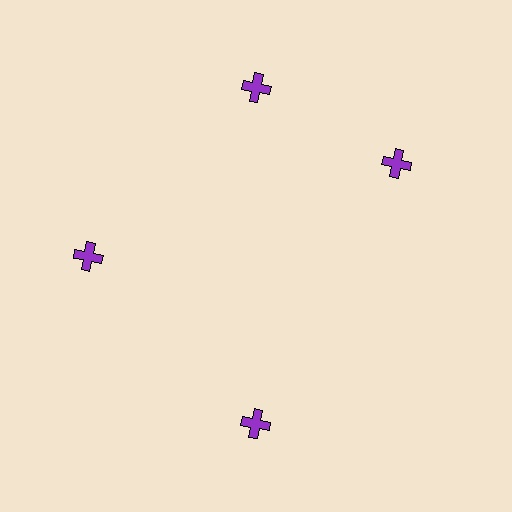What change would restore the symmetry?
The symmetry would be restored by rotating it back into even spacing with its neighbors so that all 4 crosses sit at equal angles and equal distance from the center.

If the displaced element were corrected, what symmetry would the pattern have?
It would have 4-fold rotational symmetry — the pattern would map onto itself every 90 degrees.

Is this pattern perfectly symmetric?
No. The 4 purple crosses are arranged in a ring, but one element near the 3 o'clock position is rotated out of alignment along the ring, breaking the 4-fold rotational symmetry.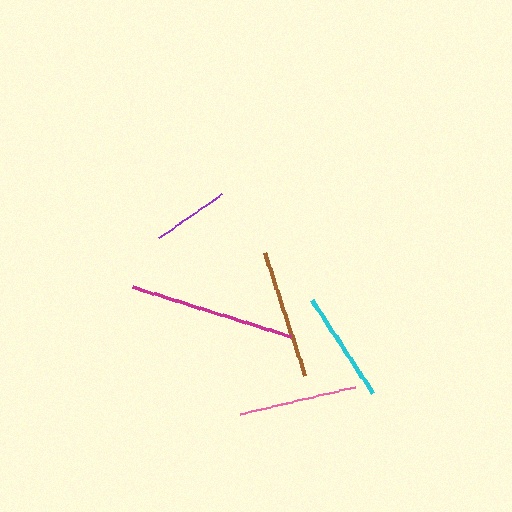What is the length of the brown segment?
The brown segment is approximately 130 pixels long.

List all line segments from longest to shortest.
From longest to shortest: magenta, brown, pink, cyan, purple.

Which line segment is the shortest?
The purple line is the shortest at approximately 78 pixels.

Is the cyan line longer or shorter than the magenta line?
The magenta line is longer than the cyan line.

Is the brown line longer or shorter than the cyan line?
The brown line is longer than the cyan line.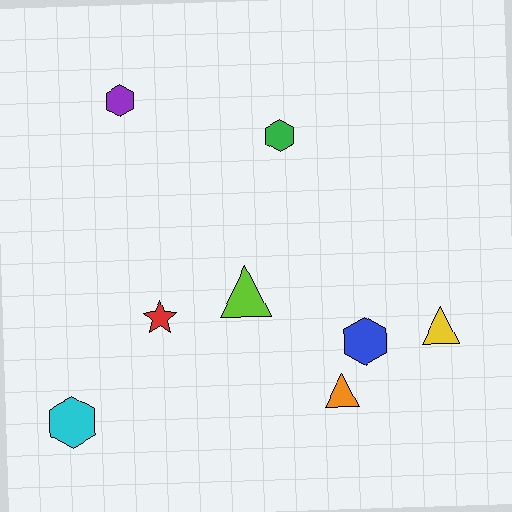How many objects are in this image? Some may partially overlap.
There are 8 objects.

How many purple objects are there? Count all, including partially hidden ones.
There is 1 purple object.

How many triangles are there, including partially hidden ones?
There are 3 triangles.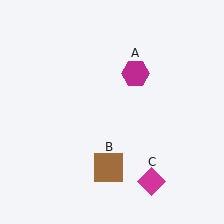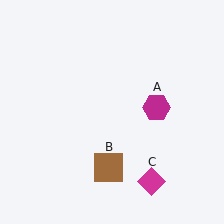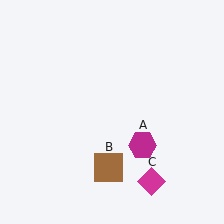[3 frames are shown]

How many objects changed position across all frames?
1 object changed position: magenta hexagon (object A).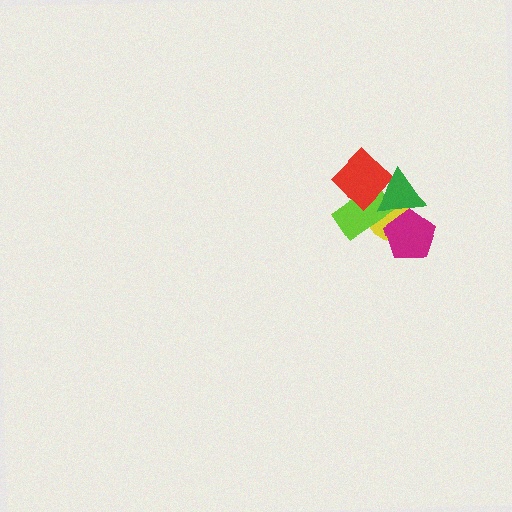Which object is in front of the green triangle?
The magenta pentagon is in front of the green triangle.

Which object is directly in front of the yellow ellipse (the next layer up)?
The lime rectangle is directly in front of the yellow ellipse.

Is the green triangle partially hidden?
Yes, it is partially covered by another shape.